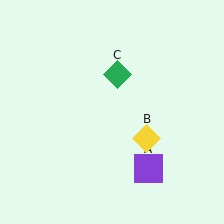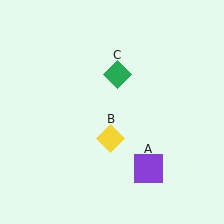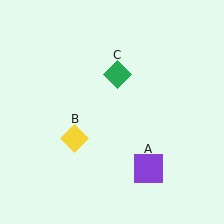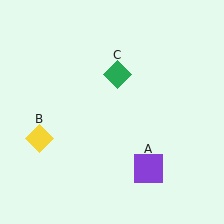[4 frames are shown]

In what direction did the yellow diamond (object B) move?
The yellow diamond (object B) moved left.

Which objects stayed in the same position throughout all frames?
Purple square (object A) and green diamond (object C) remained stationary.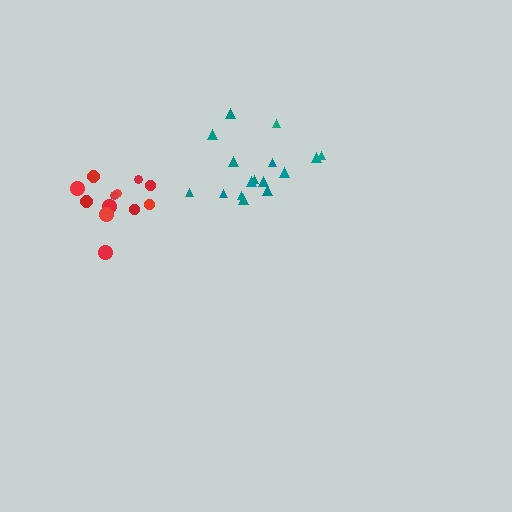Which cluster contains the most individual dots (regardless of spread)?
Teal (16).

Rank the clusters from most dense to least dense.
red, teal.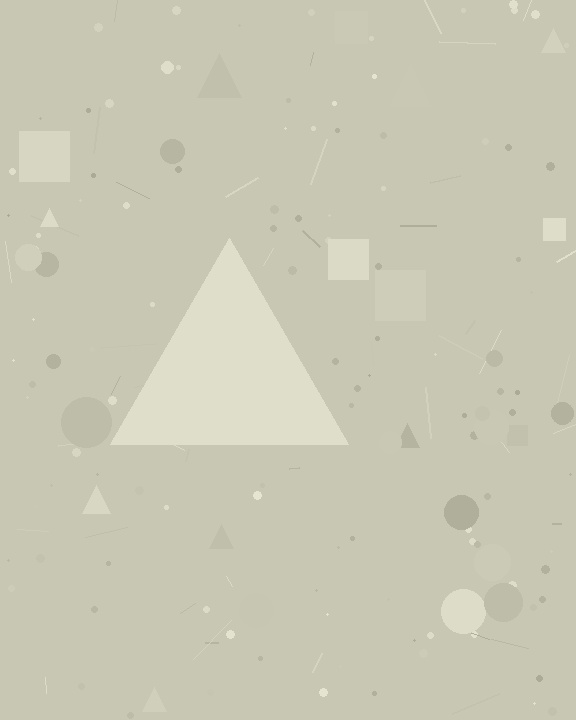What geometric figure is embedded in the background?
A triangle is embedded in the background.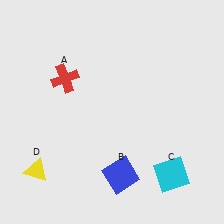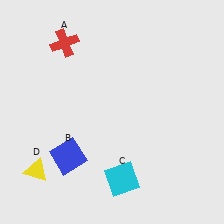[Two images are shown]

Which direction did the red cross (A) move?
The red cross (A) moved up.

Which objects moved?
The objects that moved are: the red cross (A), the blue square (B), the cyan square (C).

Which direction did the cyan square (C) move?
The cyan square (C) moved left.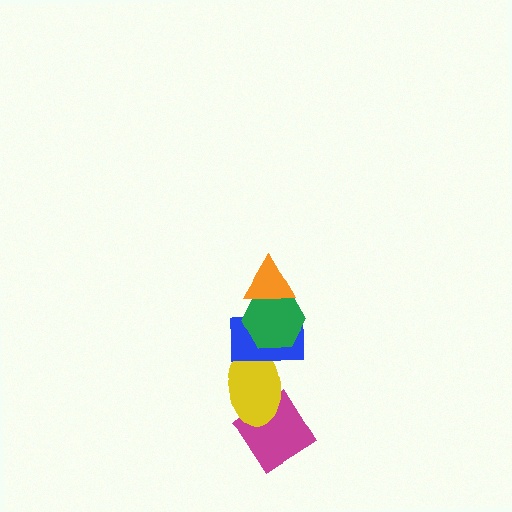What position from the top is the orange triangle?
The orange triangle is 1st from the top.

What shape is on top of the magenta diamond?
The yellow ellipse is on top of the magenta diamond.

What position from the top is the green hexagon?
The green hexagon is 2nd from the top.